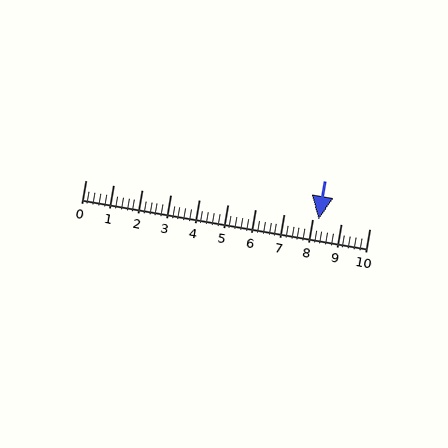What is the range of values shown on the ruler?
The ruler shows values from 0 to 10.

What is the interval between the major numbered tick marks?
The major tick marks are spaced 1 units apart.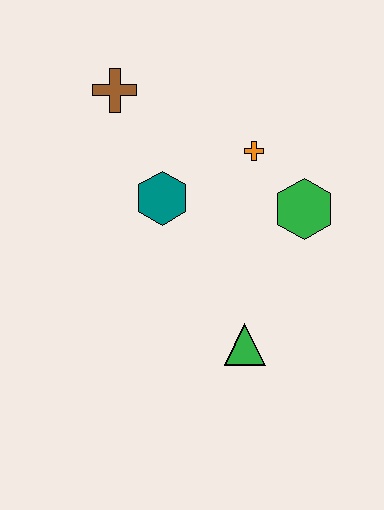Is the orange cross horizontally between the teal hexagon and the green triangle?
No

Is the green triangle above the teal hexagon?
No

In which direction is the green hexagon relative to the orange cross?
The green hexagon is below the orange cross.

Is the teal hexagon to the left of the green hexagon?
Yes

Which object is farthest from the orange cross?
The green triangle is farthest from the orange cross.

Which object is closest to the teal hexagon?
The orange cross is closest to the teal hexagon.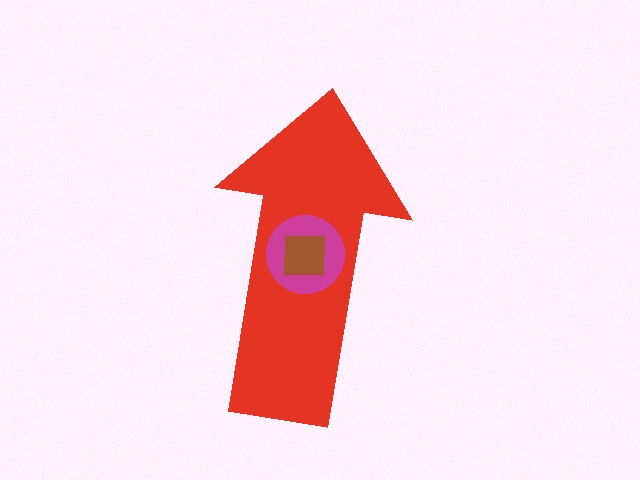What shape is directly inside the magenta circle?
The brown square.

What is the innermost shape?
The brown square.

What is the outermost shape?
The red arrow.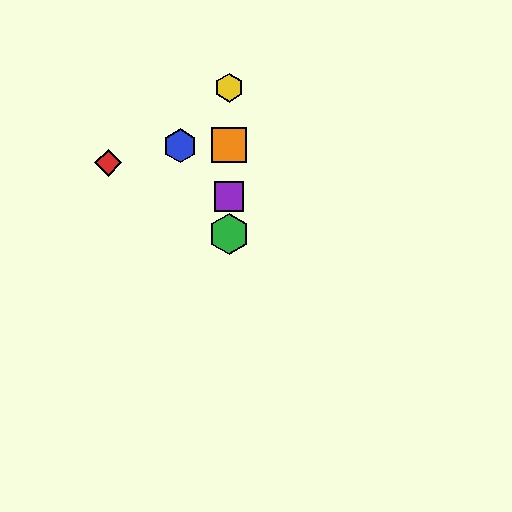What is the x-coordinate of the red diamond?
The red diamond is at x≈108.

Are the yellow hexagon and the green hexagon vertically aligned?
Yes, both are at x≈229.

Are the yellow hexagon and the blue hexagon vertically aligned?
No, the yellow hexagon is at x≈229 and the blue hexagon is at x≈180.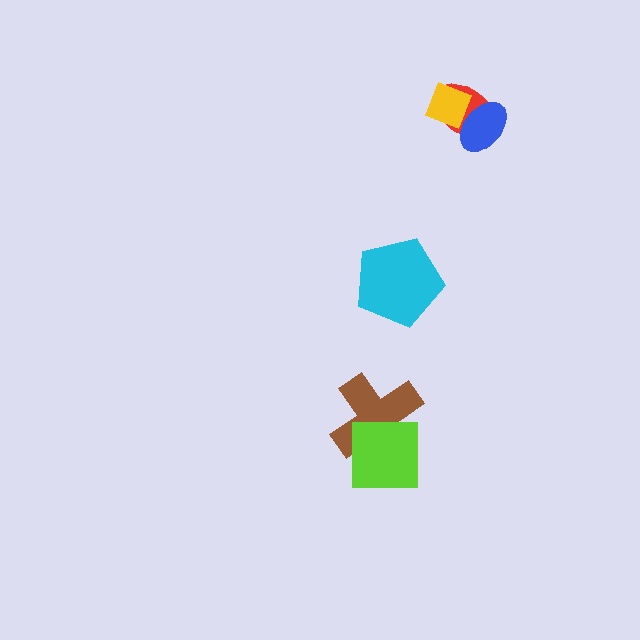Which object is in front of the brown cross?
The lime square is in front of the brown cross.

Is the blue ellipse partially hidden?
Yes, it is partially covered by another shape.